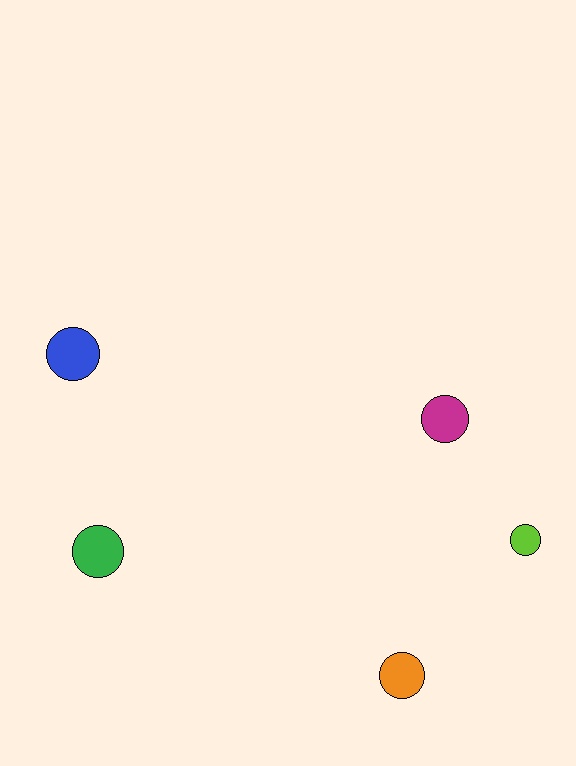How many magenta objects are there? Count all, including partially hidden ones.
There is 1 magenta object.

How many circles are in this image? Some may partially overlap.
There are 5 circles.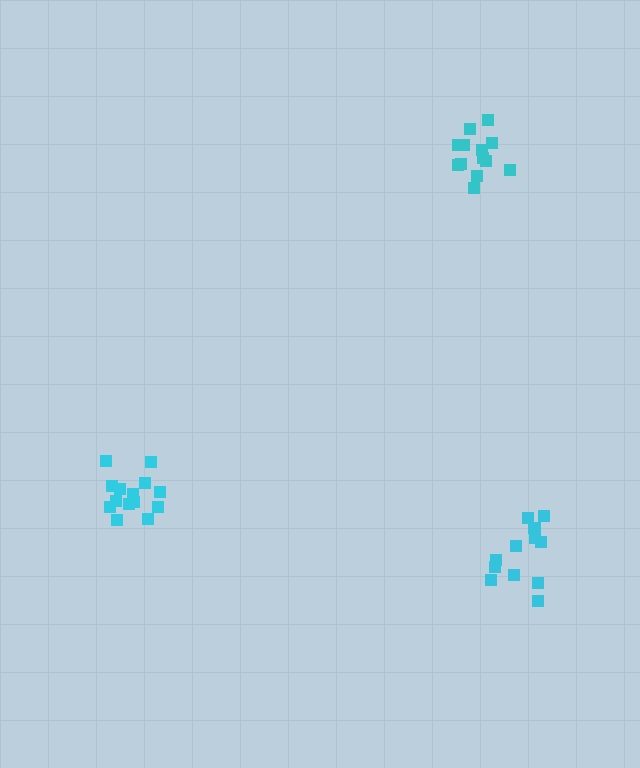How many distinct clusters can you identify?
There are 3 distinct clusters.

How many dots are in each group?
Group 1: 13 dots, Group 2: 12 dots, Group 3: 14 dots (39 total).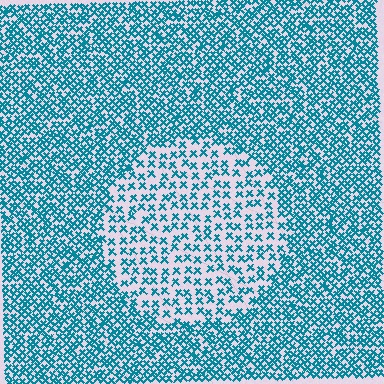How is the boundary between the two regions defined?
The boundary is defined by a change in element density (approximately 2.1x ratio). All elements are the same color, size, and shape.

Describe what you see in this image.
The image contains small teal elements arranged at two different densities. A circle-shaped region is visible where the elements are less densely packed than the surrounding area.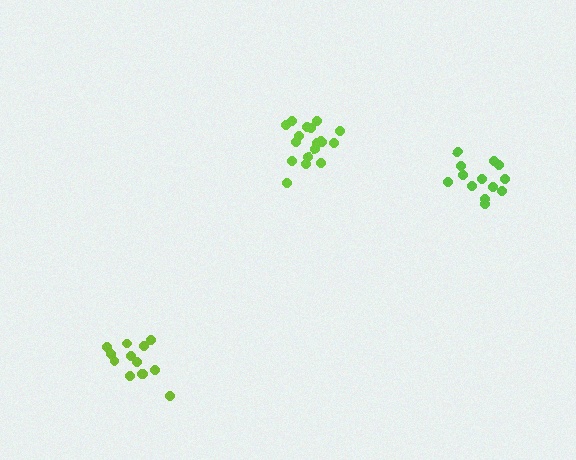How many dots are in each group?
Group 1: 13 dots, Group 2: 13 dots, Group 3: 18 dots (44 total).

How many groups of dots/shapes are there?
There are 3 groups.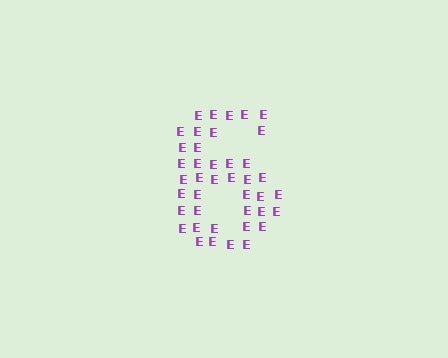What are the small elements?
The small elements are letter E's.